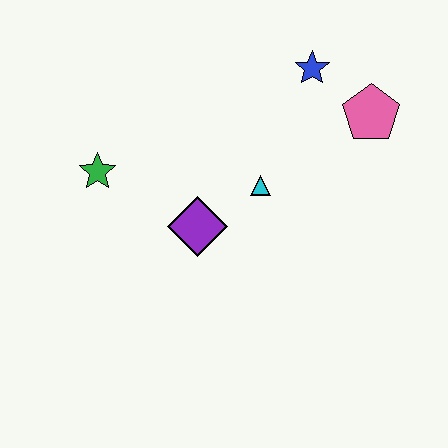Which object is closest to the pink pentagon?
The blue star is closest to the pink pentagon.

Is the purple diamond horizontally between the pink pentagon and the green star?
Yes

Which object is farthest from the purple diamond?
The pink pentagon is farthest from the purple diamond.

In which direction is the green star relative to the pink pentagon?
The green star is to the left of the pink pentagon.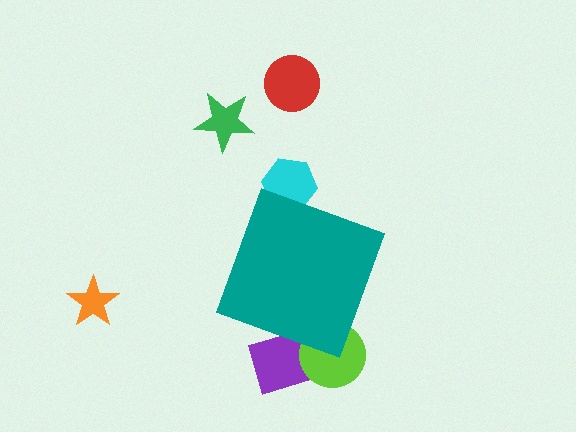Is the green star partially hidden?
No, the green star is fully visible.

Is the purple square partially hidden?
Yes, the purple square is partially hidden behind the teal diamond.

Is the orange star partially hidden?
No, the orange star is fully visible.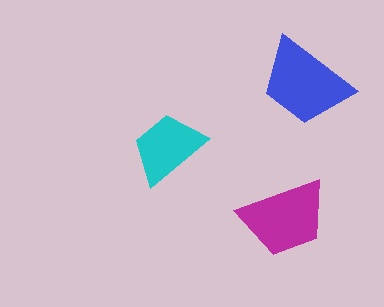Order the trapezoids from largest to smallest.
the blue one, the magenta one, the cyan one.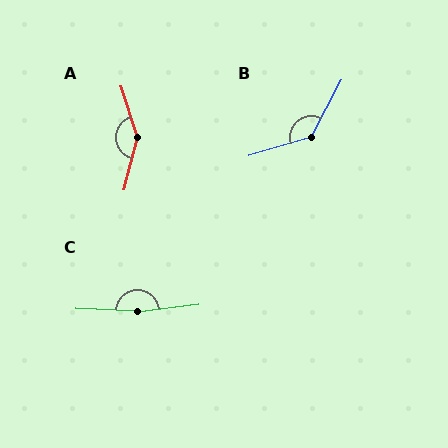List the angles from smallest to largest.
B (135°), A (148°), C (170°).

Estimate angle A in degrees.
Approximately 148 degrees.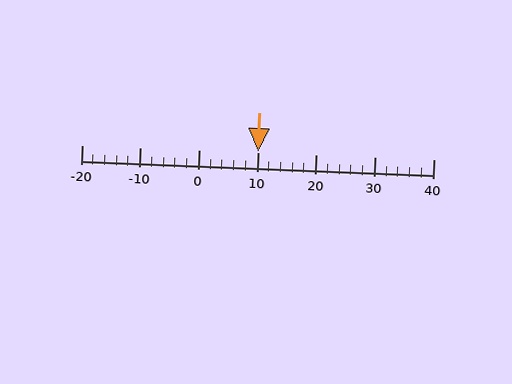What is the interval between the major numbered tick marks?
The major tick marks are spaced 10 units apart.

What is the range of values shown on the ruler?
The ruler shows values from -20 to 40.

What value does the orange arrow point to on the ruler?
The orange arrow points to approximately 10.